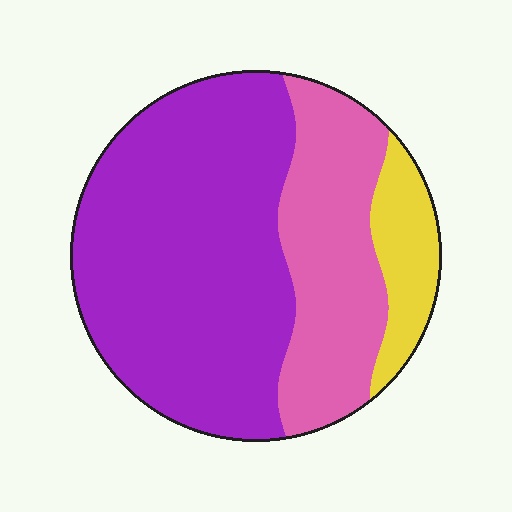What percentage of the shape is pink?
Pink covers about 30% of the shape.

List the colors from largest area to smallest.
From largest to smallest: purple, pink, yellow.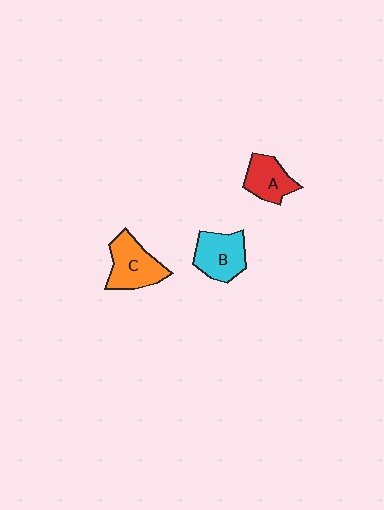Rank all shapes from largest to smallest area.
From largest to smallest: C (orange), B (cyan), A (red).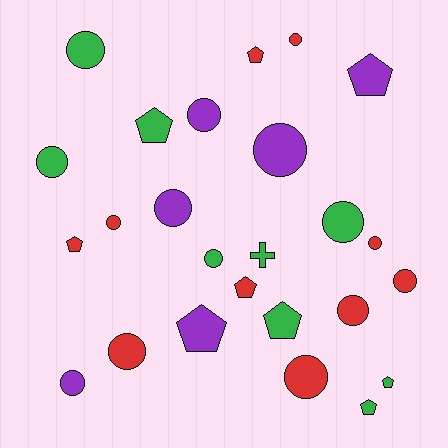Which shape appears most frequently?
Circle, with 15 objects.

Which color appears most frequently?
Red, with 10 objects.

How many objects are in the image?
There are 25 objects.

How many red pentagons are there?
There are 3 red pentagons.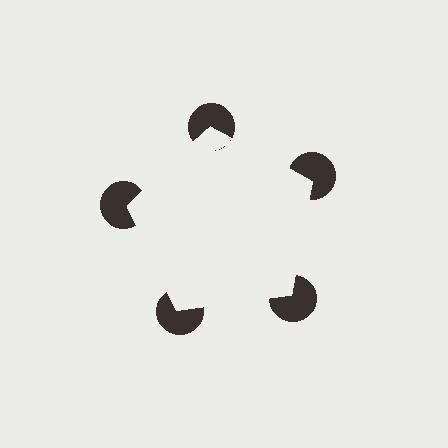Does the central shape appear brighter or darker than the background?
It typically appears slightly brighter than the background, even though no actual brightness change is drawn.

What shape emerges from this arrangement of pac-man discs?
An illusory pentagon — its edges are inferred from the aligned wedge cuts in the pac-man discs, not physically drawn.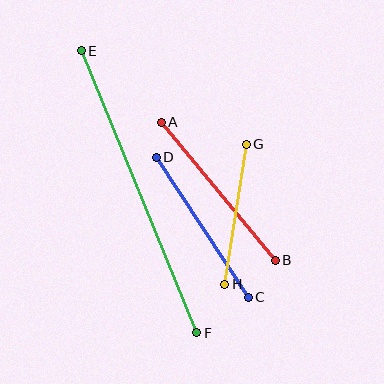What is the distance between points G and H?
The distance is approximately 142 pixels.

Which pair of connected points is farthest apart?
Points E and F are farthest apart.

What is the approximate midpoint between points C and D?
The midpoint is at approximately (202, 227) pixels.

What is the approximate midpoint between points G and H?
The midpoint is at approximately (235, 214) pixels.